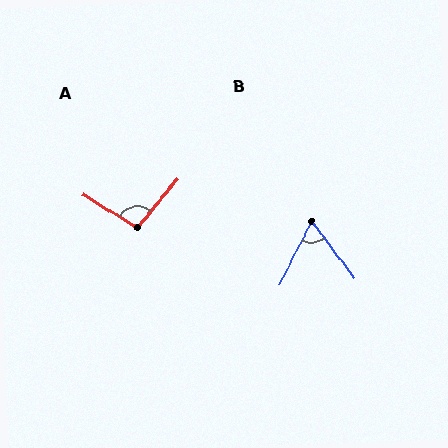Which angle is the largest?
A, at approximately 98 degrees.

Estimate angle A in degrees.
Approximately 98 degrees.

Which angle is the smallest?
B, at approximately 63 degrees.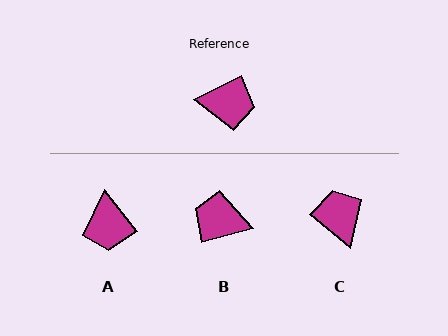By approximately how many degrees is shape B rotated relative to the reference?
Approximately 169 degrees counter-clockwise.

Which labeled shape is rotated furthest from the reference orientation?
B, about 169 degrees away.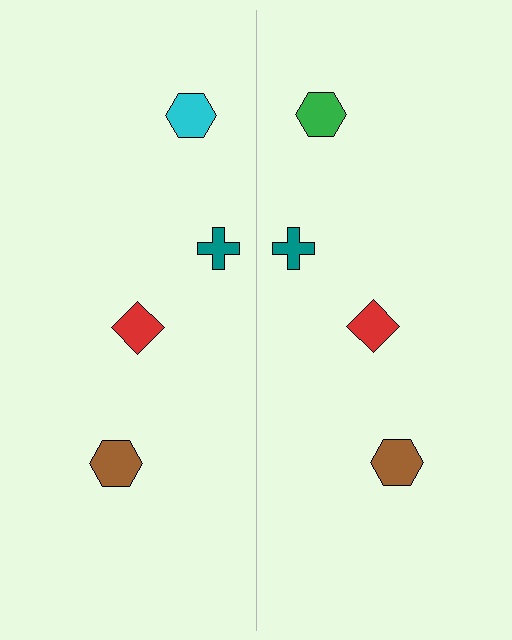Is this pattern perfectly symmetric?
No, the pattern is not perfectly symmetric. The green hexagon on the right side breaks the symmetry — its mirror counterpart is cyan.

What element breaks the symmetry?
The green hexagon on the right side breaks the symmetry — its mirror counterpart is cyan.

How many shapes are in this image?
There are 8 shapes in this image.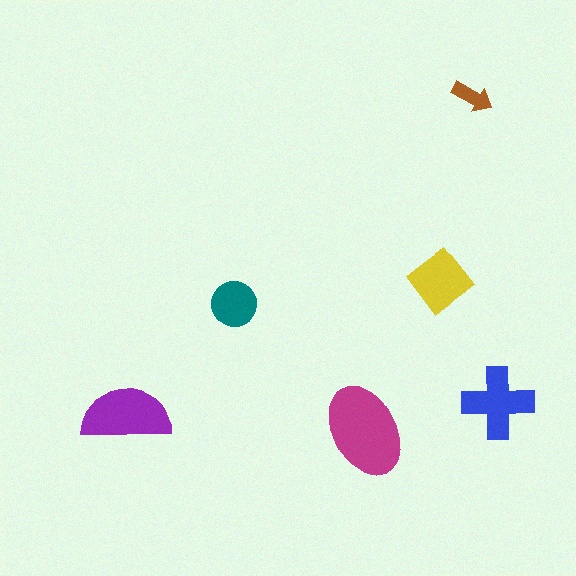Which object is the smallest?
The brown arrow.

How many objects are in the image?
There are 6 objects in the image.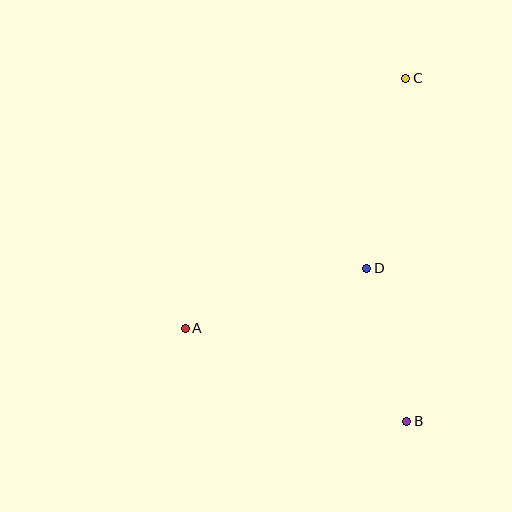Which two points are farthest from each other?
Points B and C are farthest from each other.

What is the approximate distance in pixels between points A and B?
The distance between A and B is approximately 240 pixels.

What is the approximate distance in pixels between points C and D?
The distance between C and D is approximately 194 pixels.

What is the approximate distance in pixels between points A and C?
The distance between A and C is approximately 333 pixels.